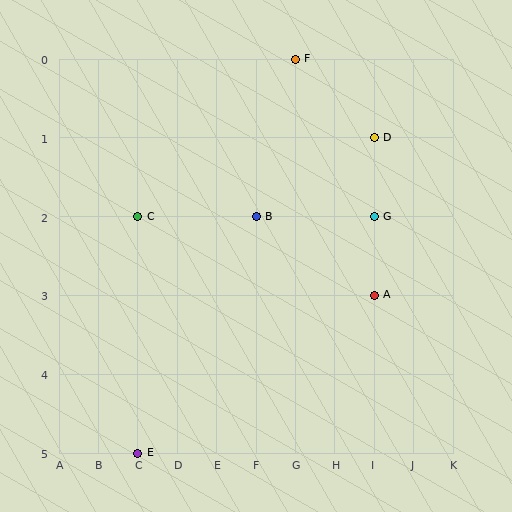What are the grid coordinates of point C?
Point C is at grid coordinates (C, 2).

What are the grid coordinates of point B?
Point B is at grid coordinates (F, 2).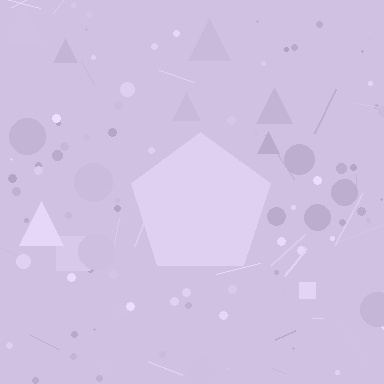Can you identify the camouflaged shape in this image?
The camouflaged shape is a pentagon.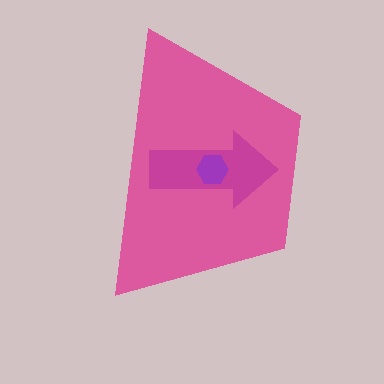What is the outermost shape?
The pink trapezoid.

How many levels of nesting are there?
3.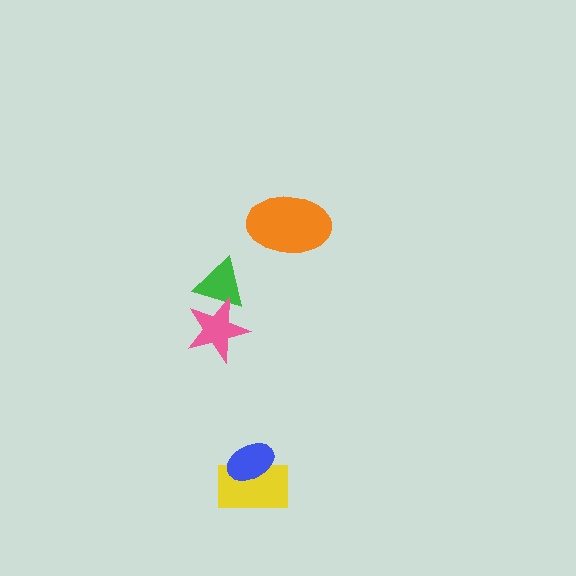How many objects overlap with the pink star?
1 object overlaps with the pink star.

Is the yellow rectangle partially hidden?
Yes, it is partially covered by another shape.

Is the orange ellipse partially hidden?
No, no other shape covers it.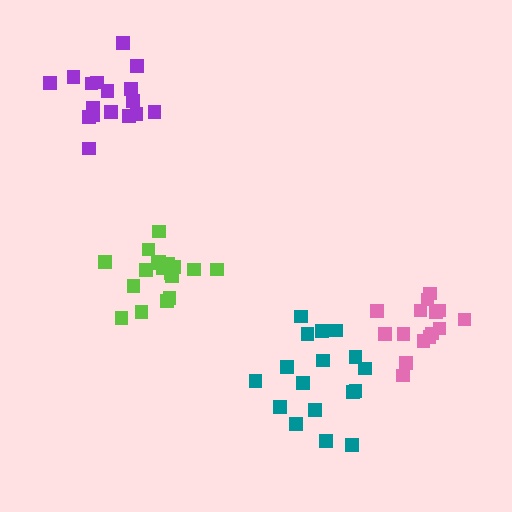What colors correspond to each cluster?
The clusters are colored: lime, purple, pink, teal.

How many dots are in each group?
Group 1: 18 dots, Group 2: 17 dots, Group 3: 15 dots, Group 4: 17 dots (67 total).